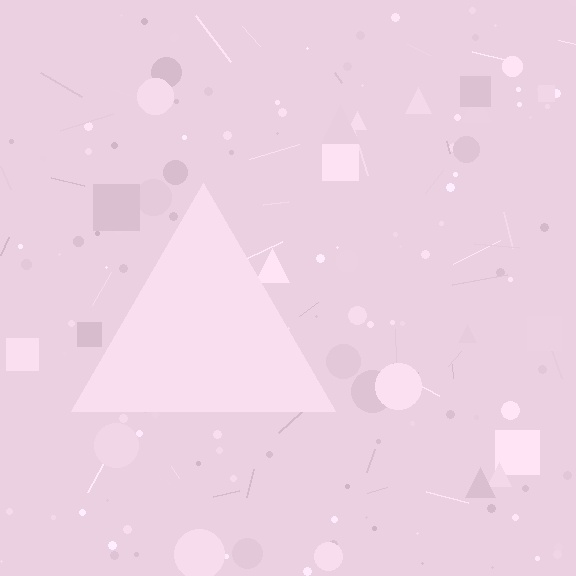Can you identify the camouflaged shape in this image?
The camouflaged shape is a triangle.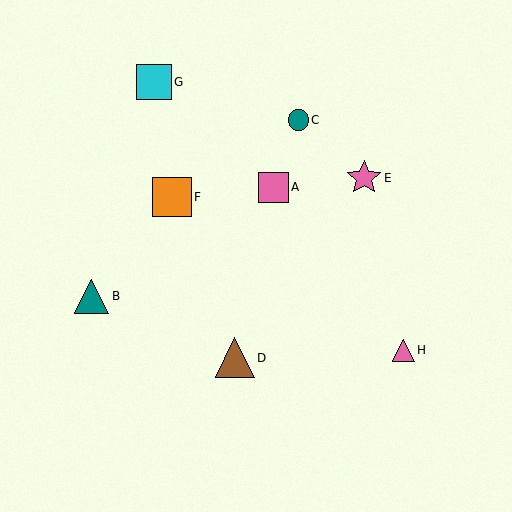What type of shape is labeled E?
Shape E is a pink star.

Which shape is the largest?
The brown triangle (labeled D) is the largest.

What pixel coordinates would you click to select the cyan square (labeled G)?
Click at (154, 82) to select the cyan square G.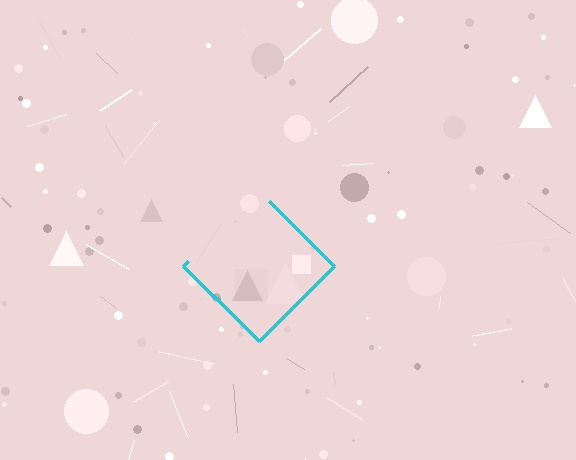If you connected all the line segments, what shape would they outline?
They would outline a diamond.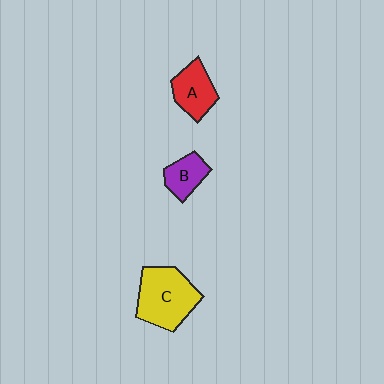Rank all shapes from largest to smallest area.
From largest to smallest: C (yellow), A (red), B (purple).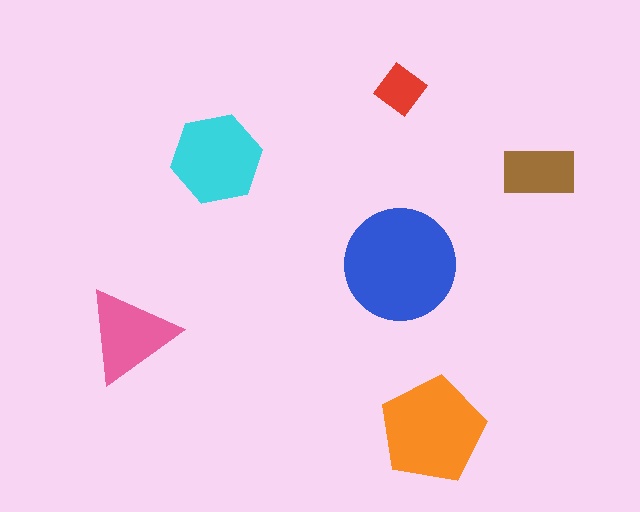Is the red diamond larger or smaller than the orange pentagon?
Smaller.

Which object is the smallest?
The red diamond.